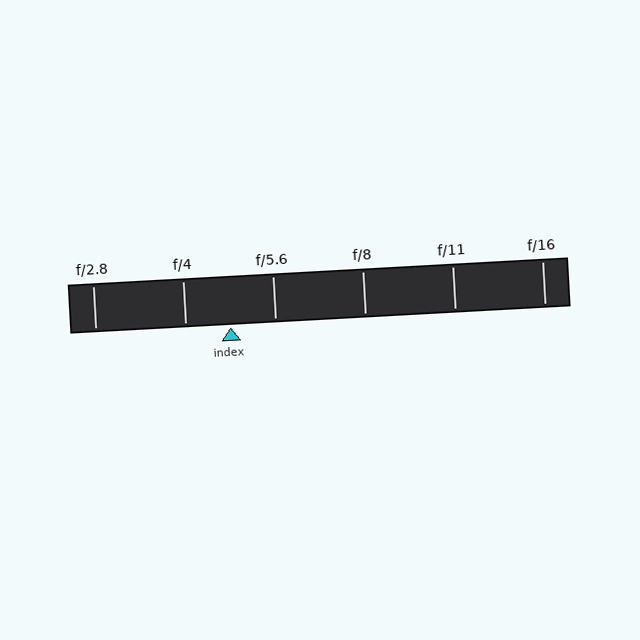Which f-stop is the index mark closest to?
The index mark is closest to f/5.6.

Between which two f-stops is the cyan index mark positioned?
The index mark is between f/4 and f/5.6.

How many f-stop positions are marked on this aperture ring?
There are 6 f-stop positions marked.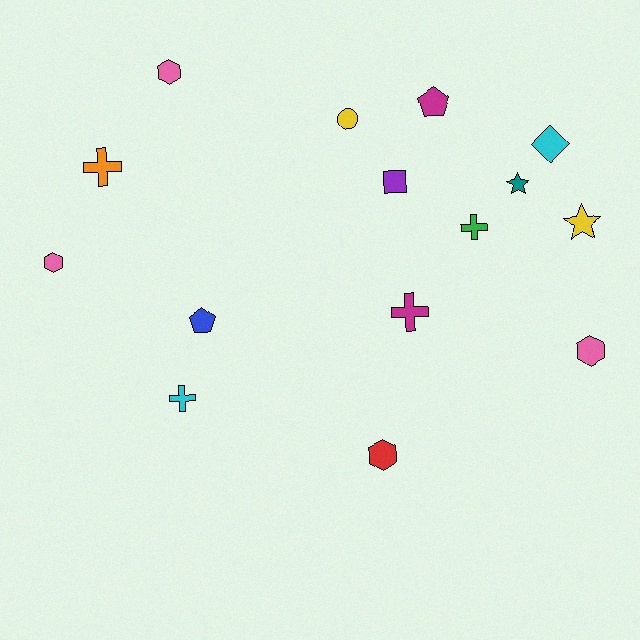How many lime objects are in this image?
There are no lime objects.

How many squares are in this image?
There is 1 square.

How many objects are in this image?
There are 15 objects.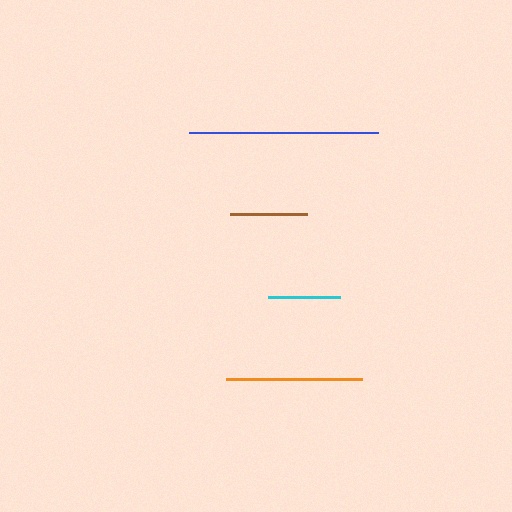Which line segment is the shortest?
The cyan line is the shortest at approximately 72 pixels.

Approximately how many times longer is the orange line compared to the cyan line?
The orange line is approximately 1.9 times the length of the cyan line.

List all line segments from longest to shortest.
From longest to shortest: blue, orange, brown, cyan.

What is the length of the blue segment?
The blue segment is approximately 188 pixels long.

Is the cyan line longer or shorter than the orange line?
The orange line is longer than the cyan line.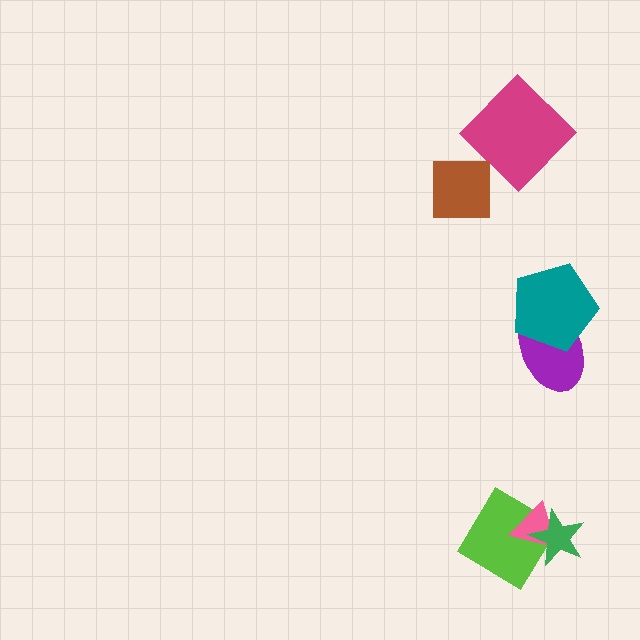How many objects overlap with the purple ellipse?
1 object overlaps with the purple ellipse.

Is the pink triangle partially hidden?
Yes, it is partially covered by another shape.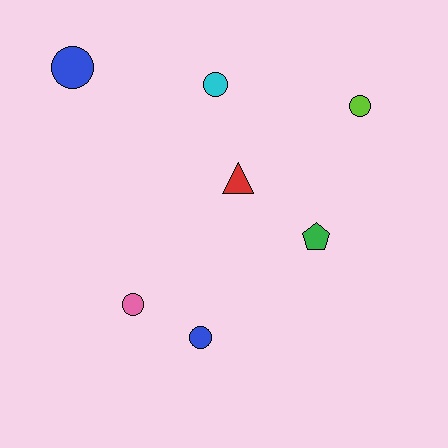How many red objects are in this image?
There is 1 red object.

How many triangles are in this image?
There is 1 triangle.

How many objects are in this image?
There are 7 objects.